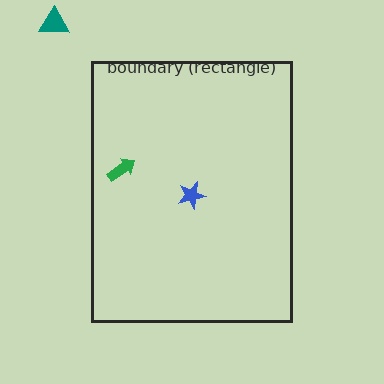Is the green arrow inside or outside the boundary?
Inside.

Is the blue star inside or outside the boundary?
Inside.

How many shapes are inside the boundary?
2 inside, 1 outside.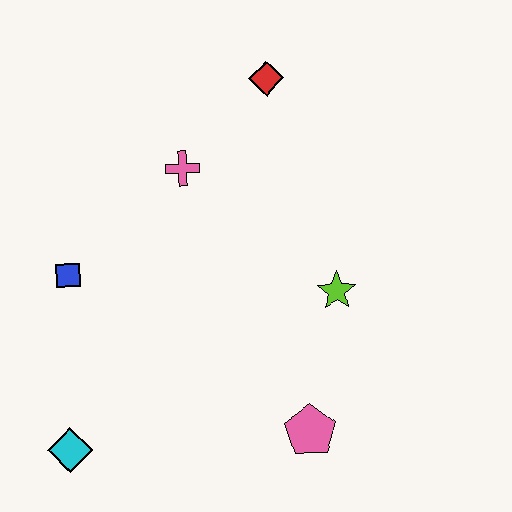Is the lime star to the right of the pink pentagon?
Yes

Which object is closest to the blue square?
The pink cross is closest to the blue square.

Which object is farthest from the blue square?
The pink pentagon is farthest from the blue square.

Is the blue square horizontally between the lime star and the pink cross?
No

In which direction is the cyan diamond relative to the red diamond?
The cyan diamond is below the red diamond.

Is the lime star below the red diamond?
Yes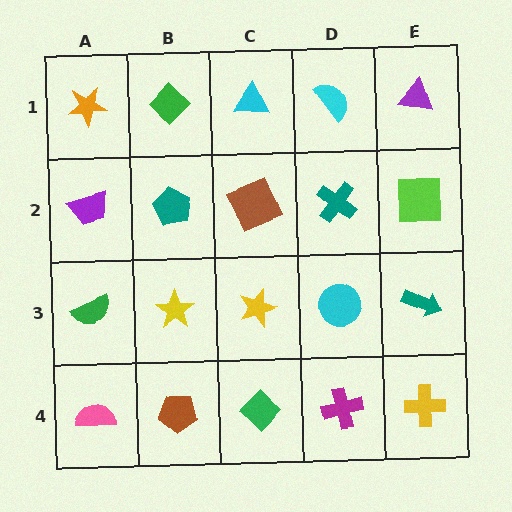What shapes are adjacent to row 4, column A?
A green semicircle (row 3, column A), a brown pentagon (row 4, column B).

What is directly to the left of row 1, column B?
An orange star.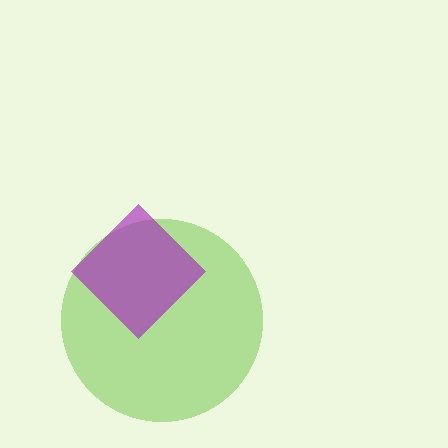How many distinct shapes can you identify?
There are 2 distinct shapes: a lime circle, a purple diamond.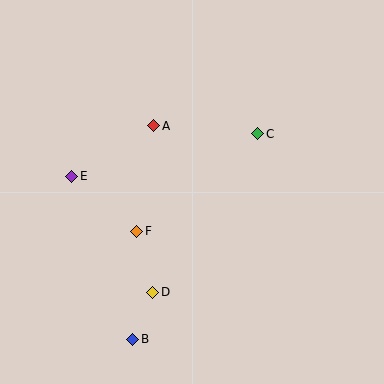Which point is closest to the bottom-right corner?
Point D is closest to the bottom-right corner.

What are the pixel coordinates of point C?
Point C is at (258, 134).